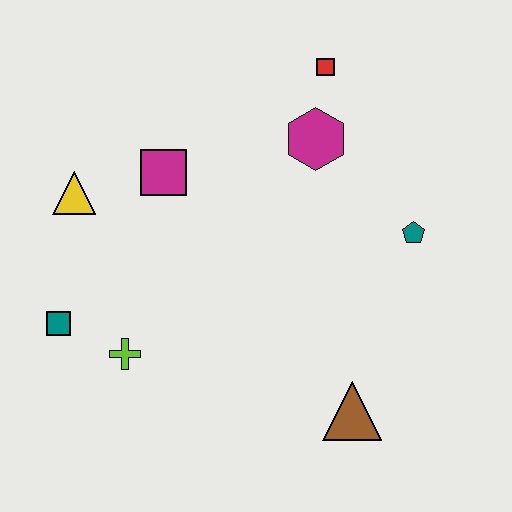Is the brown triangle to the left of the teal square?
No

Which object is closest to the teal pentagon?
The magenta hexagon is closest to the teal pentagon.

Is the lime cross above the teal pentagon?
No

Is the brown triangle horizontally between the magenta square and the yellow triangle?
No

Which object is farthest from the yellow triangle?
The brown triangle is farthest from the yellow triangle.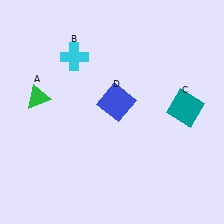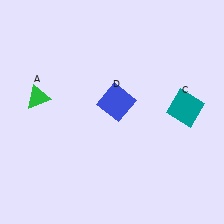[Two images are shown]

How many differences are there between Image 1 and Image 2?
There is 1 difference between the two images.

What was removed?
The cyan cross (B) was removed in Image 2.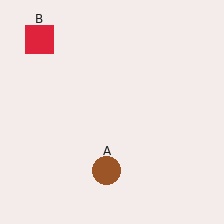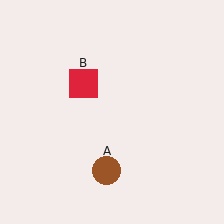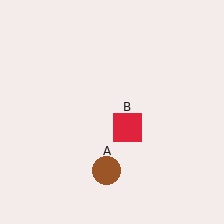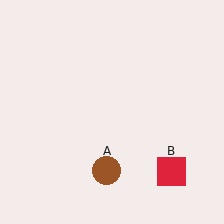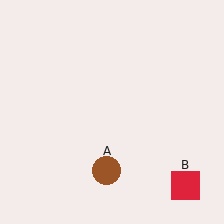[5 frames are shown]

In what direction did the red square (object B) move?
The red square (object B) moved down and to the right.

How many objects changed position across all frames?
1 object changed position: red square (object B).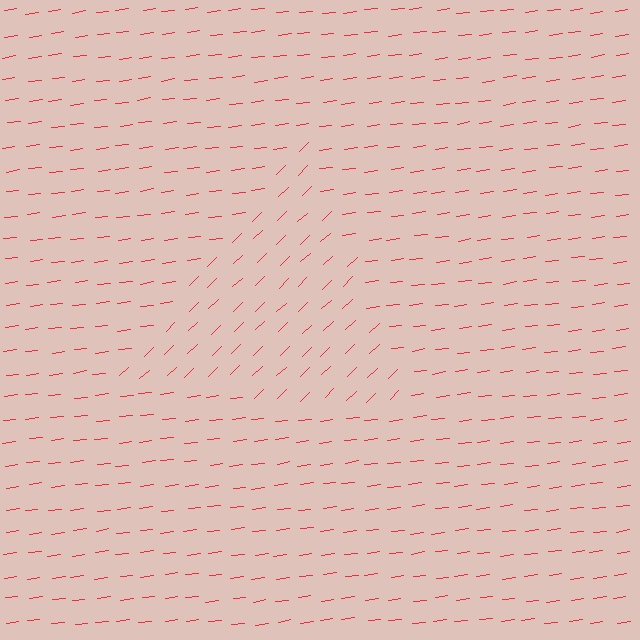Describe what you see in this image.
The image is filled with small red line segments. A triangle region in the image has lines oriented differently from the surrounding lines, creating a visible texture boundary.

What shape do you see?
I see a triangle.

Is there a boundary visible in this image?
Yes, there is a texture boundary formed by a change in line orientation.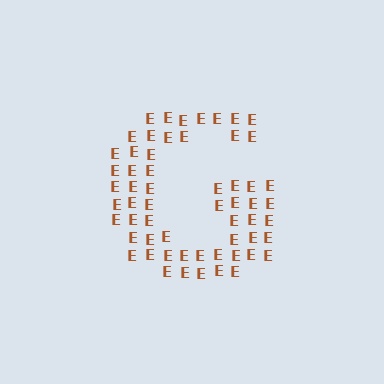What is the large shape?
The large shape is the letter G.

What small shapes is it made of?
It is made of small letter E's.